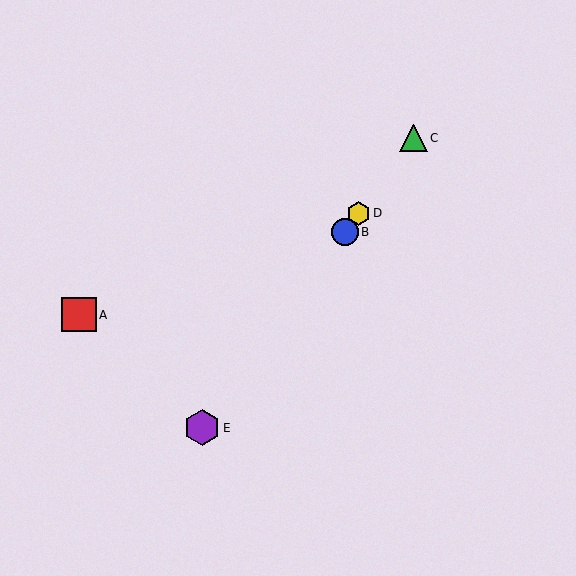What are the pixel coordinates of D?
Object D is at (358, 213).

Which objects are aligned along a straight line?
Objects B, C, D, E are aligned along a straight line.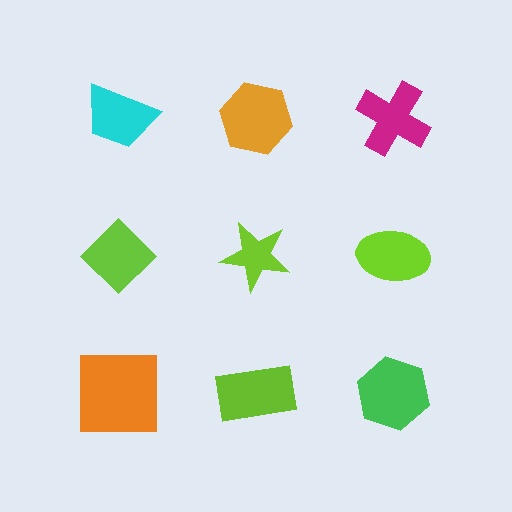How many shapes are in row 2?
3 shapes.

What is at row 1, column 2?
An orange hexagon.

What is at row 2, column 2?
A lime star.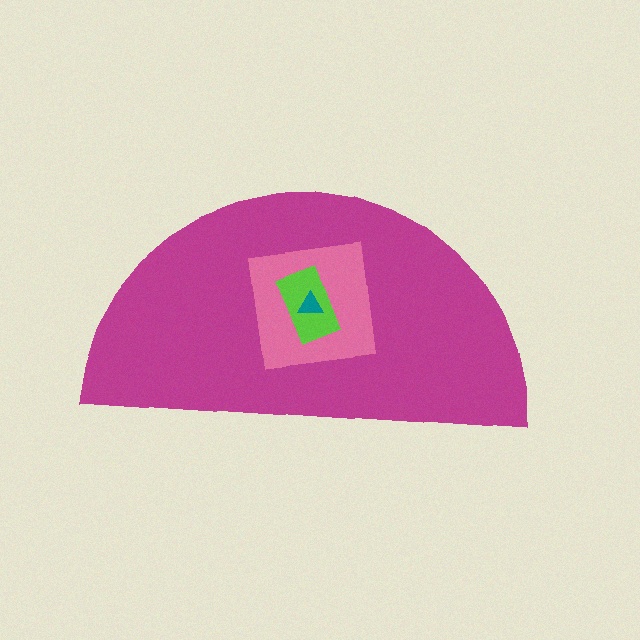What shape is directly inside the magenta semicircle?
The pink square.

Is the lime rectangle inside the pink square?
Yes.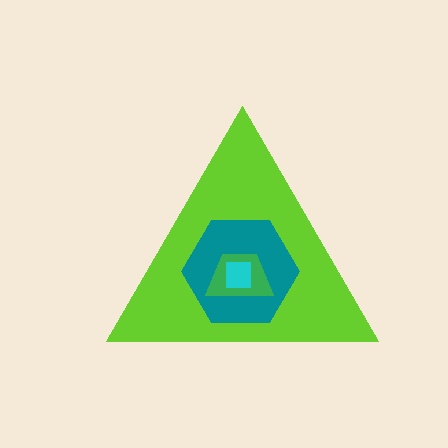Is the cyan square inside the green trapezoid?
Yes.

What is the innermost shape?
The cyan square.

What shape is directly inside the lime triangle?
The teal hexagon.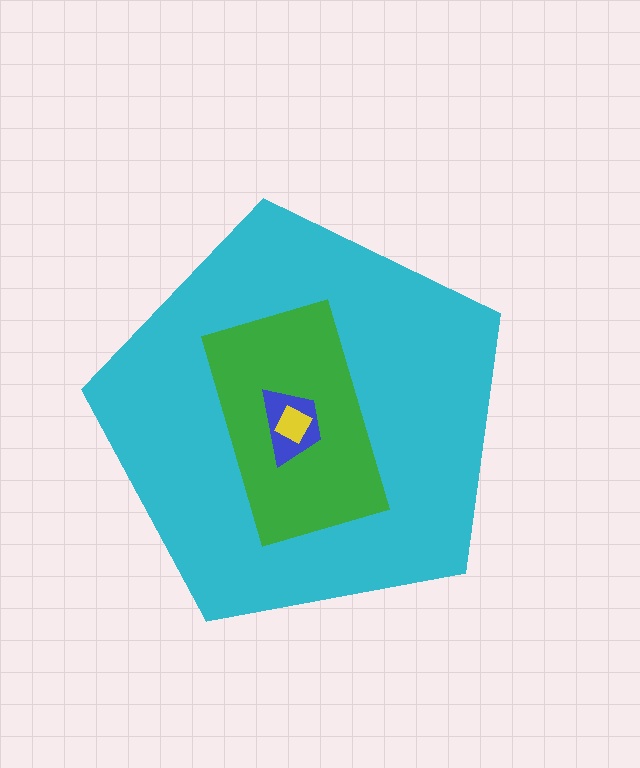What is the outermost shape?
The cyan pentagon.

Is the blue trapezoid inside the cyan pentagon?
Yes.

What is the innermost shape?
The yellow square.